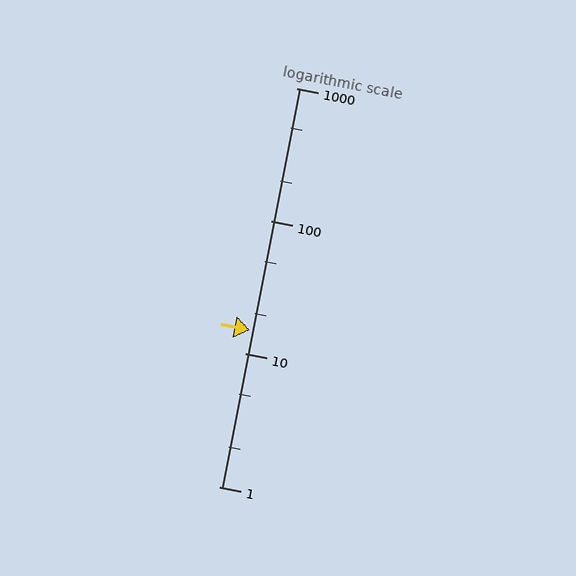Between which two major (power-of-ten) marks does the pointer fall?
The pointer is between 10 and 100.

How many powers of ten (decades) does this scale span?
The scale spans 3 decades, from 1 to 1000.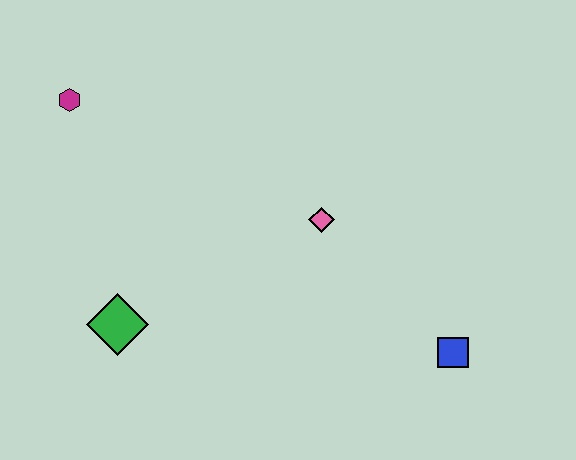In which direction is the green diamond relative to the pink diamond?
The green diamond is to the left of the pink diamond.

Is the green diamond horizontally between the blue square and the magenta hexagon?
Yes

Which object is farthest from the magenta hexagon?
The blue square is farthest from the magenta hexagon.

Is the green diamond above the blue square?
Yes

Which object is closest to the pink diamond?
The blue square is closest to the pink diamond.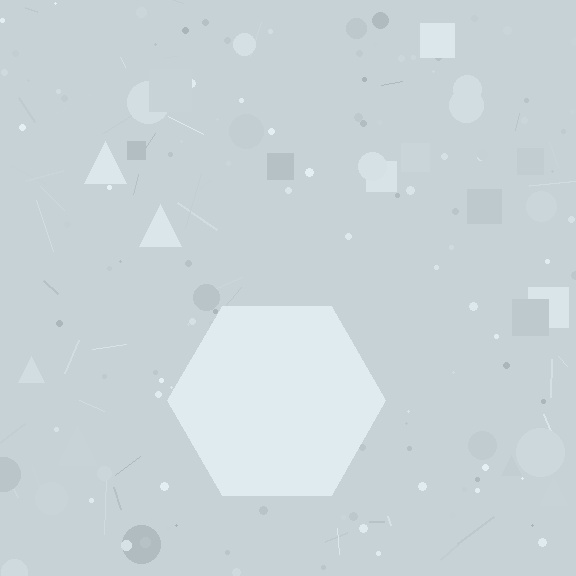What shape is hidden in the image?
A hexagon is hidden in the image.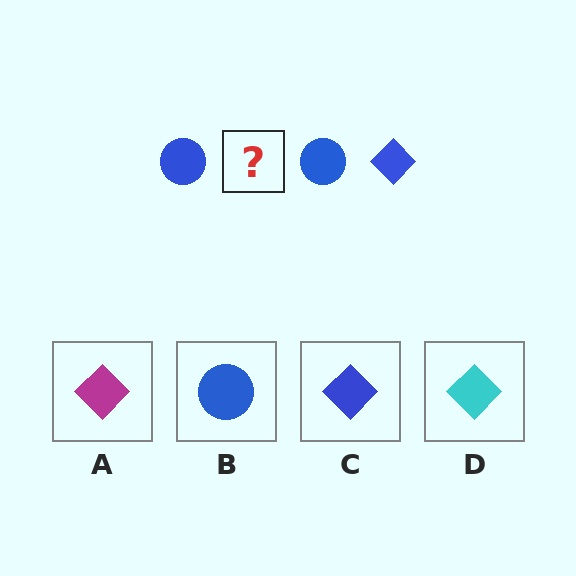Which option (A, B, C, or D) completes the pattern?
C.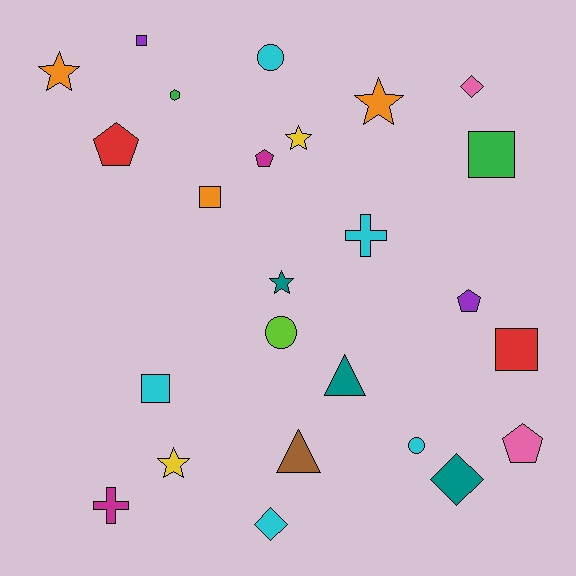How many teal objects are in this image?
There are 3 teal objects.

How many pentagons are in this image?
There are 4 pentagons.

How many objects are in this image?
There are 25 objects.